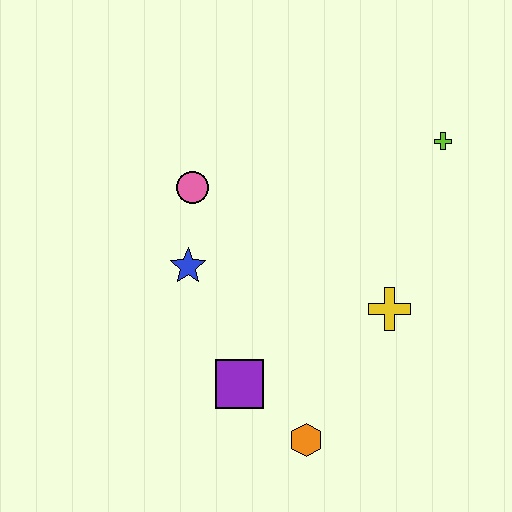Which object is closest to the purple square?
The orange hexagon is closest to the purple square.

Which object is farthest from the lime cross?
The orange hexagon is farthest from the lime cross.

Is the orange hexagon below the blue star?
Yes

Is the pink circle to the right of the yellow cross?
No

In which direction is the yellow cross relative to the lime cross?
The yellow cross is below the lime cross.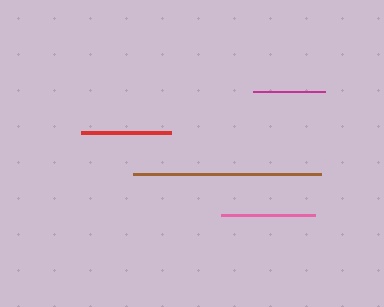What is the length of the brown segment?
The brown segment is approximately 189 pixels long.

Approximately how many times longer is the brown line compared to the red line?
The brown line is approximately 2.1 times the length of the red line.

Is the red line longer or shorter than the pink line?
The pink line is longer than the red line.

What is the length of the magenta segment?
The magenta segment is approximately 71 pixels long.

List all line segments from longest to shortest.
From longest to shortest: brown, pink, red, magenta.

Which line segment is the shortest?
The magenta line is the shortest at approximately 71 pixels.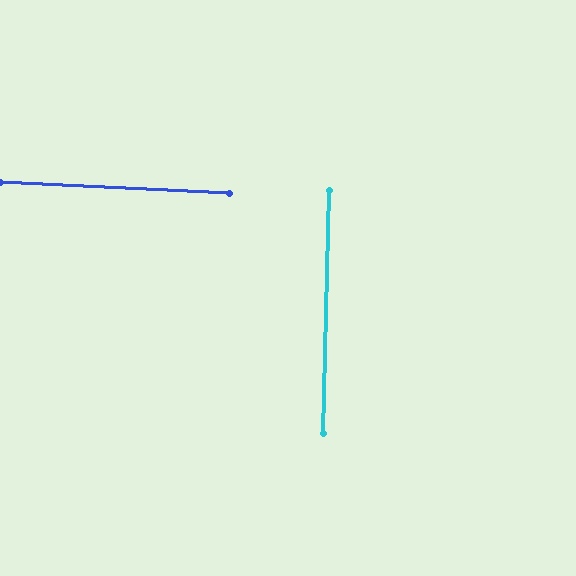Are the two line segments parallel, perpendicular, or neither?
Perpendicular — they meet at approximately 89°.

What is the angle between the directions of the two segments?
Approximately 89 degrees.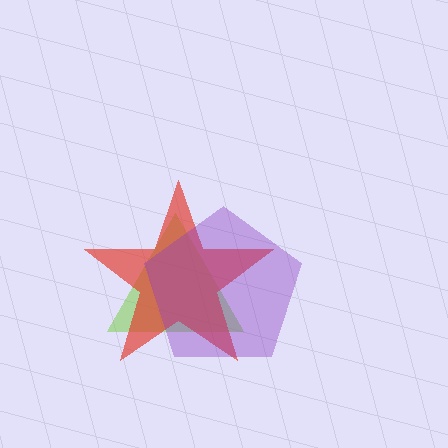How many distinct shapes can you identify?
There are 3 distinct shapes: a lime triangle, a red star, a purple pentagon.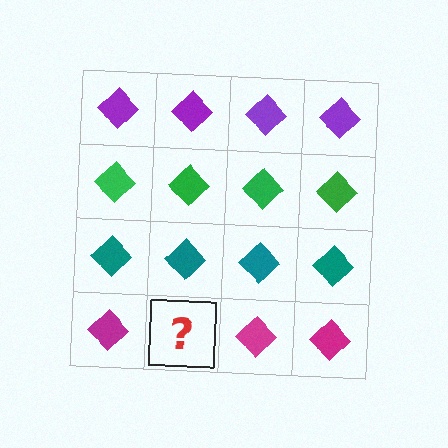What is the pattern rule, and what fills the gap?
The rule is that each row has a consistent color. The gap should be filled with a magenta diamond.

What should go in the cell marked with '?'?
The missing cell should contain a magenta diamond.